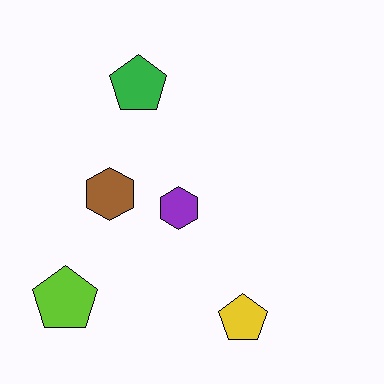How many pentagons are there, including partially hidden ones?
There are 3 pentagons.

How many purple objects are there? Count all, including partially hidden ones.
There is 1 purple object.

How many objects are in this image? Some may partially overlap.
There are 5 objects.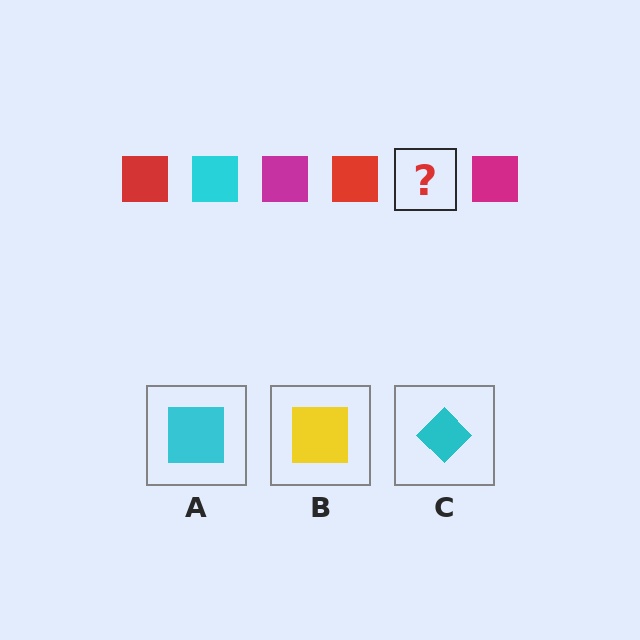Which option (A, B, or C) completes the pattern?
A.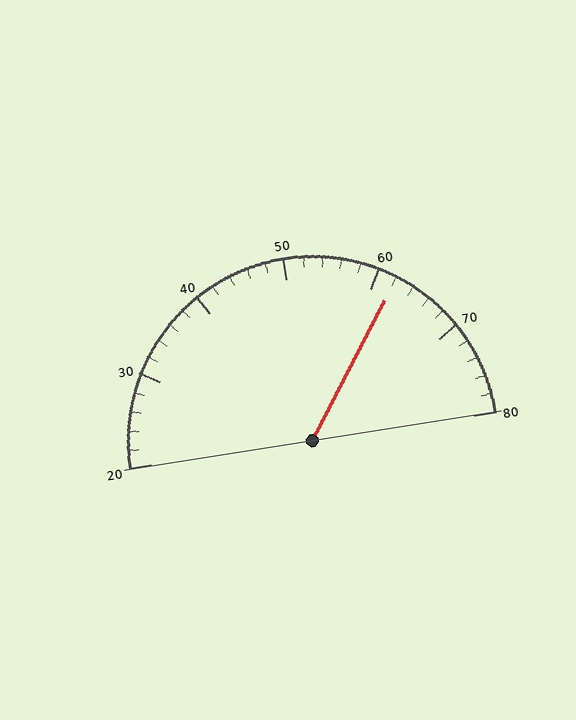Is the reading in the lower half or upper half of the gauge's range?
The reading is in the upper half of the range (20 to 80).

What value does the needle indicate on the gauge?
The needle indicates approximately 62.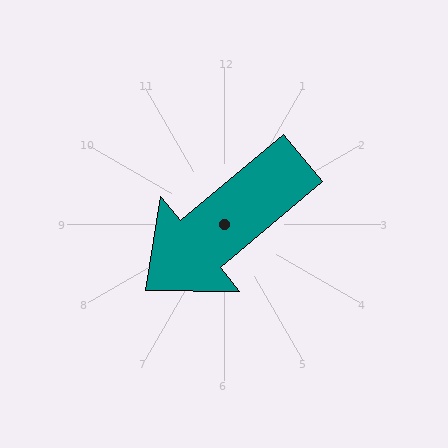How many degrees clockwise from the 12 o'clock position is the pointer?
Approximately 230 degrees.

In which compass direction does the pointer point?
Southwest.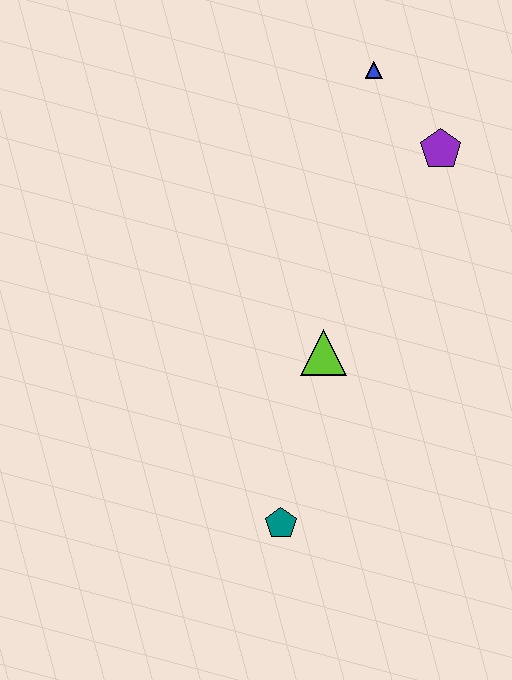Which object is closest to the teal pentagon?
The lime triangle is closest to the teal pentagon.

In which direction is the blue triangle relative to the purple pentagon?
The blue triangle is above the purple pentagon.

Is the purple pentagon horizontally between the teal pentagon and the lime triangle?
No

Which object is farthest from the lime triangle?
The blue triangle is farthest from the lime triangle.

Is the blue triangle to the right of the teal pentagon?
Yes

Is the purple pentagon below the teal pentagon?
No